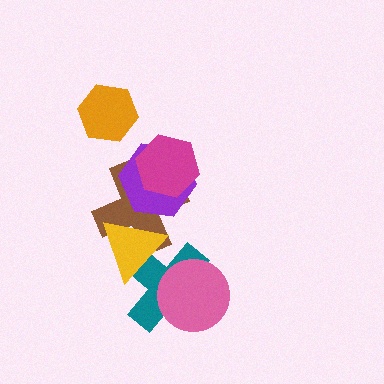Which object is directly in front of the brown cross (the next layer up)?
The purple hexagon is directly in front of the brown cross.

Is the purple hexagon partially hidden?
Yes, it is partially covered by another shape.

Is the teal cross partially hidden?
Yes, it is partially covered by another shape.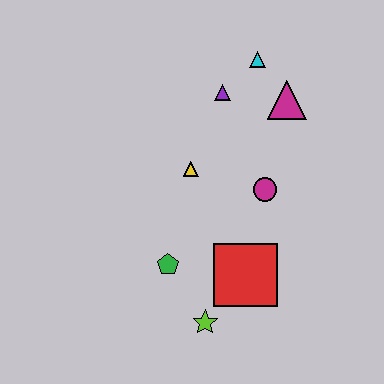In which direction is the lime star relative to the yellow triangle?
The lime star is below the yellow triangle.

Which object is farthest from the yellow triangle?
The lime star is farthest from the yellow triangle.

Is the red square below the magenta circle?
Yes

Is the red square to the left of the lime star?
No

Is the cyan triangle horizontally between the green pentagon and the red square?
No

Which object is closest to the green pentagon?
The lime star is closest to the green pentagon.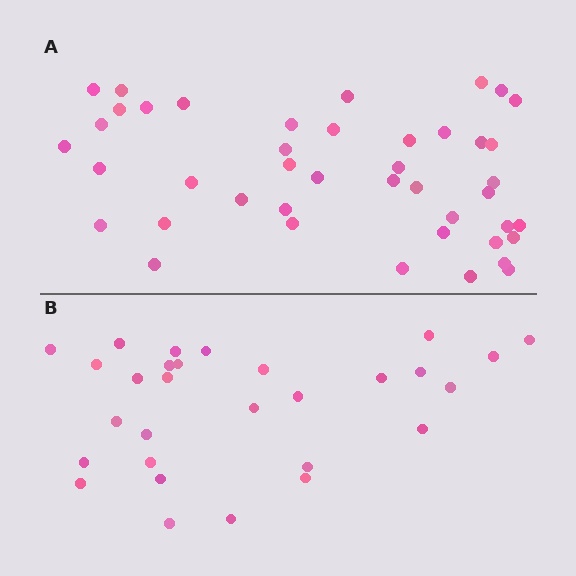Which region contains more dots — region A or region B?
Region A (the top region) has more dots.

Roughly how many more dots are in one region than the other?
Region A has approximately 15 more dots than region B.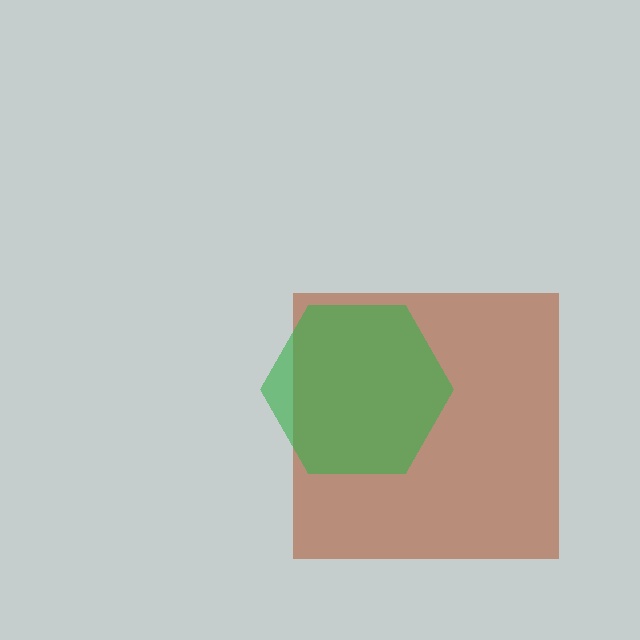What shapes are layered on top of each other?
The layered shapes are: a brown square, a green hexagon.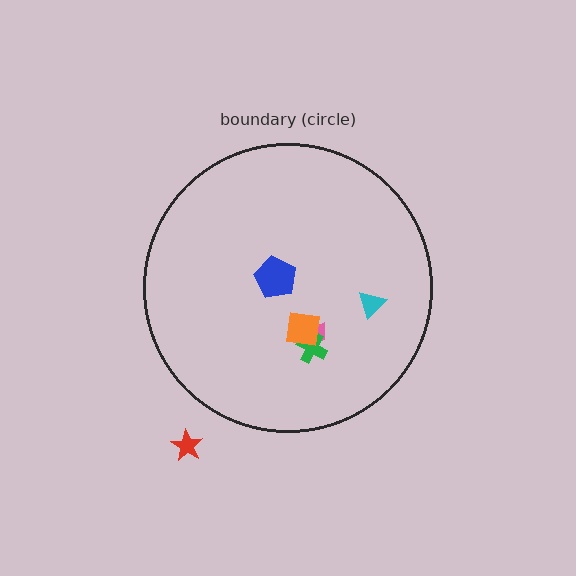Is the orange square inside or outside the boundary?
Inside.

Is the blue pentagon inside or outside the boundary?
Inside.